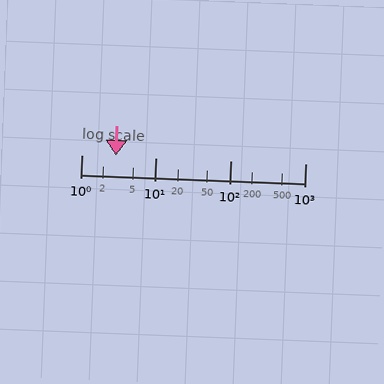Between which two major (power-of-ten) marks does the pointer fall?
The pointer is between 1 and 10.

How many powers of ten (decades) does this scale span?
The scale spans 3 decades, from 1 to 1000.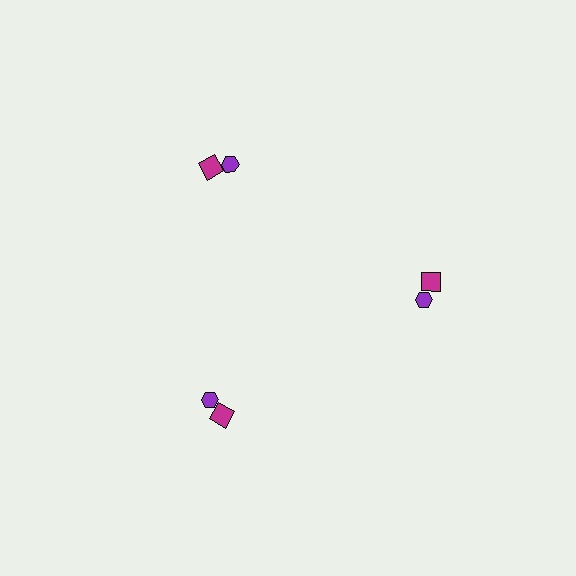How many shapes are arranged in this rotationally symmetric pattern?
There are 6 shapes, arranged in 3 groups of 2.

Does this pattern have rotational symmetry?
Yes, this pattern has 3-fold rotational symmetry. It looks the same after rotating 120 degrees around the center.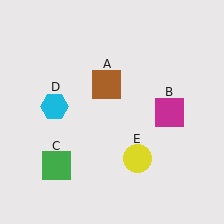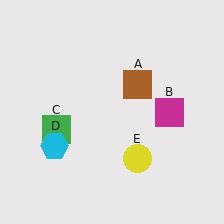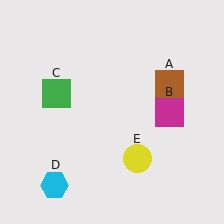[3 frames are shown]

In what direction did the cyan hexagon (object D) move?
The cyan hexagon (object D) moved down.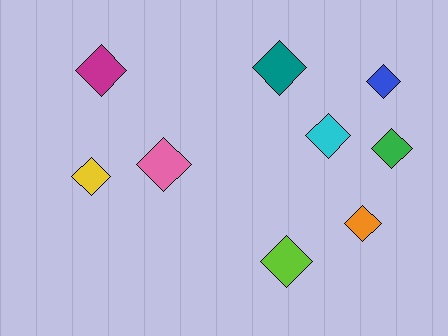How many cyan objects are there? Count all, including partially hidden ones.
There is 1 cyan object.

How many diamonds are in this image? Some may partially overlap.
There are 9 diamonds.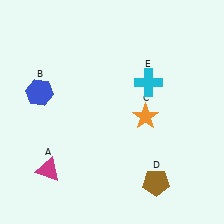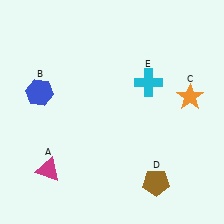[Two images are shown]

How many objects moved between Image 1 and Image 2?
1 object moved between the two images.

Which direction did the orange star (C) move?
The orange star (C) moved right.